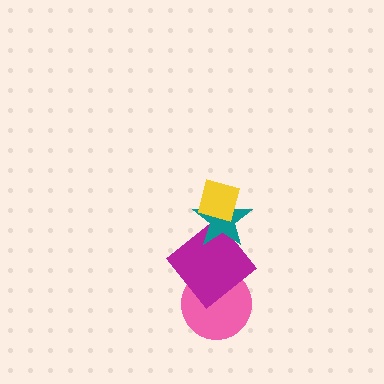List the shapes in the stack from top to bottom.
From top to bottom: the yellow diamond, the teal star, the magenta diamond, the pink circle.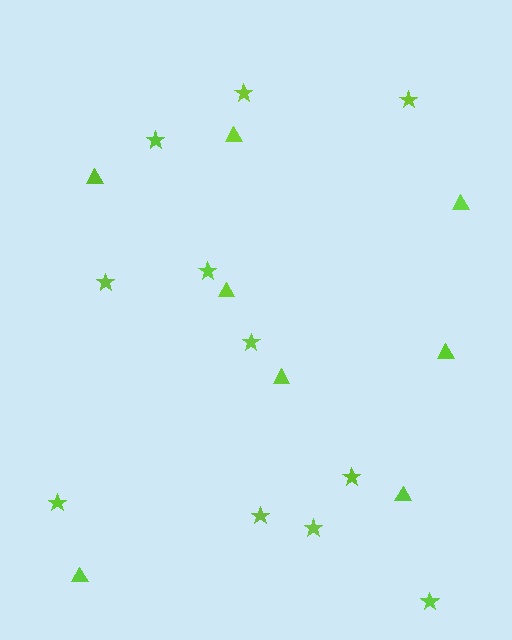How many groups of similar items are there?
There are 2 groups: one group of stars (11) and one group of triangles (8).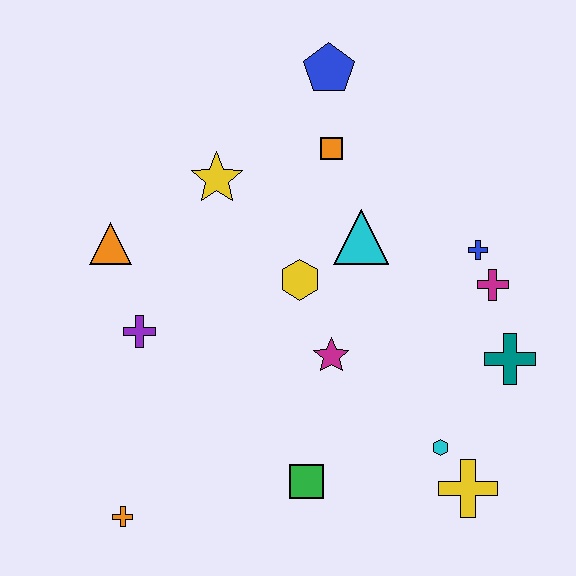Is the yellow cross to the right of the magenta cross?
No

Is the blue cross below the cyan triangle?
Yes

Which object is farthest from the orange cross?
The blue pentagon is farthest from the orange cross.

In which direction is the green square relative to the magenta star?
The green square is below the magenta star.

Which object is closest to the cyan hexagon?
The yellow cross is closest to the cyan hexagon.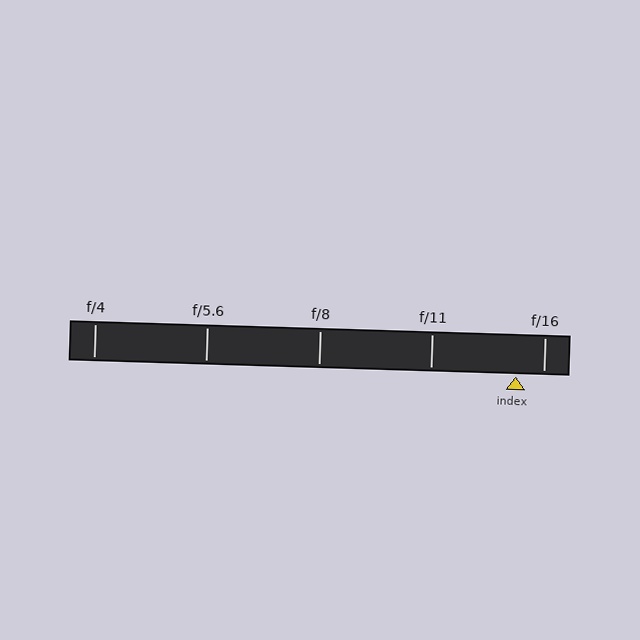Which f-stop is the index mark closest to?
The index mark is closest to f/16.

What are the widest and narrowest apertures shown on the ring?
The widest aperture shown is f/4 and the narrowest is f/16.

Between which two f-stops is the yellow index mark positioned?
The index mark is between f/11 and f/16.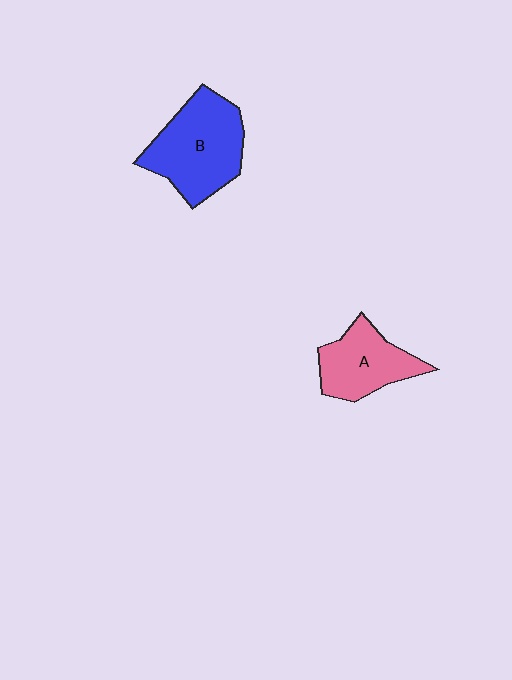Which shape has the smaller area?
Shape A (pink).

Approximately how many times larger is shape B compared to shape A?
Approximately 1.4 times.